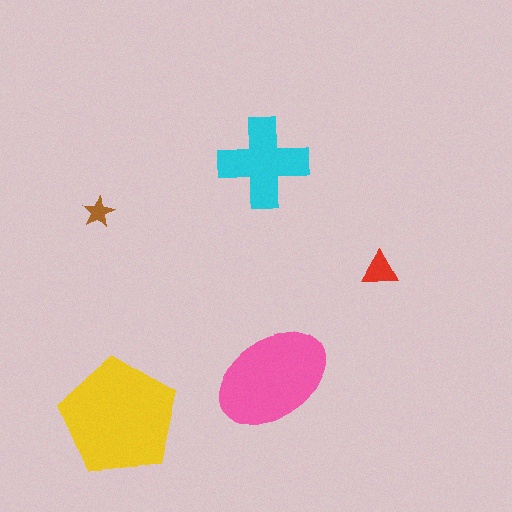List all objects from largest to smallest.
The yellow pentagon, the pink ellipse, the cyan cross, the red triangle, the brown star.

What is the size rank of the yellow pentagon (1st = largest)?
1st.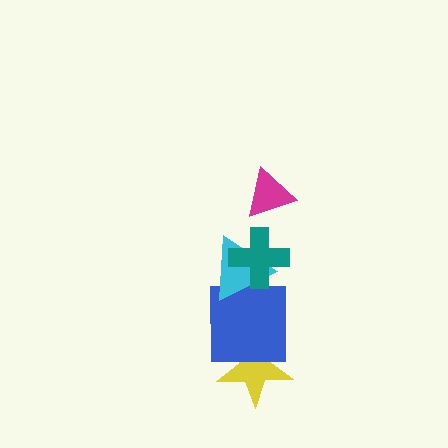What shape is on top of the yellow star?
The blue square is on top of the yellow star.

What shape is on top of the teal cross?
The magenta triangle is on top of the teal cross.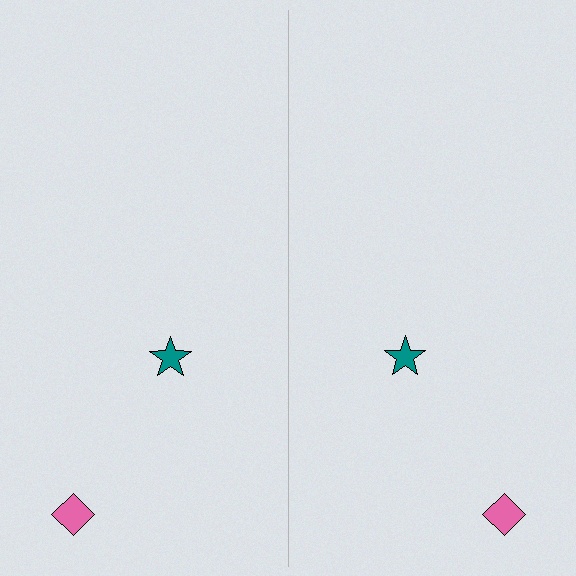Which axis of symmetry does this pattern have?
The pattern has a vertical axis of symmetry running through the center of the image.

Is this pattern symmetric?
Yes, this pattern has bilateral (reflection) symmetry.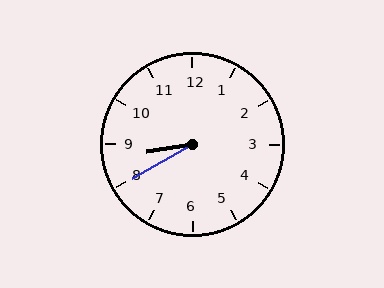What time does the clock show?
8:40.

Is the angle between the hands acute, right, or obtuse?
It is acute.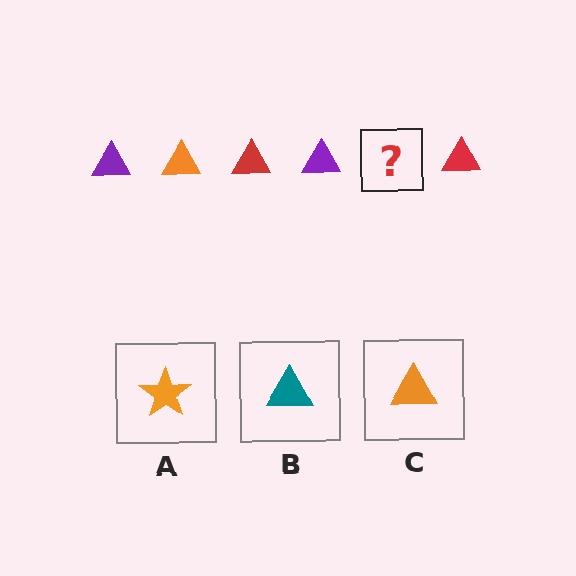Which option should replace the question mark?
Option C.